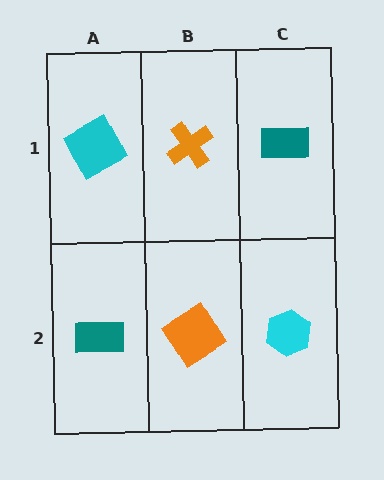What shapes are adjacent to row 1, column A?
A teal rectangle (row 2, column A), an orange cross (row 1, column B).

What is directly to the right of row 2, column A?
An orange diamond.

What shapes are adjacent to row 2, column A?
A cyan square (row 1, column A), an orange diamond (row 2, column B).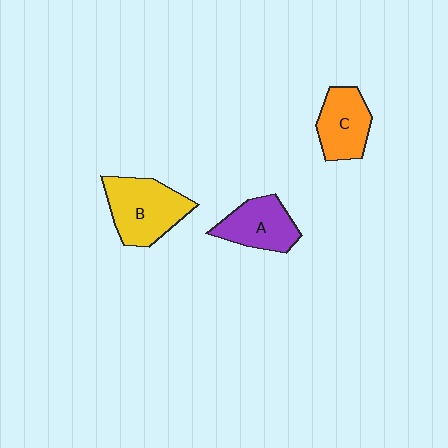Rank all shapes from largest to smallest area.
From largest to smallest: B (yellow), A (purple), C (orange).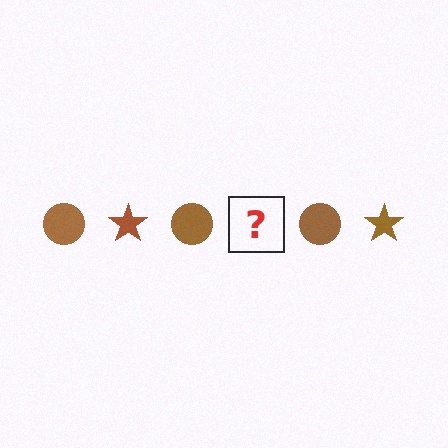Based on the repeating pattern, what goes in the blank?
The blank should be a brown star.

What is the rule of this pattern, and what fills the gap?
The rule is that the pattern cycles through circle, star shapes in brown. The gap should be filled with a brown star.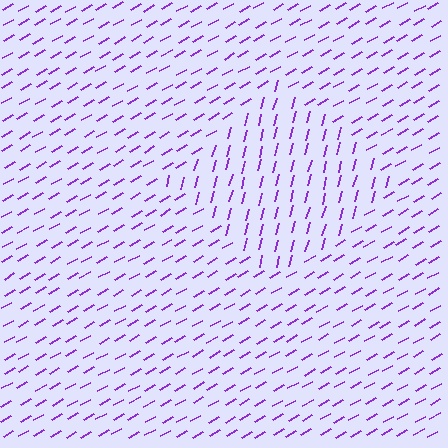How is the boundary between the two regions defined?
The boundary is defined purely by a change in line orientation (approximately 45 degrees difference). All lines are the same color and thickness.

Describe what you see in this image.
The image is filled with small purple line segments. A diamond region in the image has lines oriented differently from the surrounding lines, creating a visible texture boundary.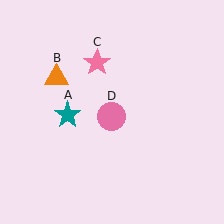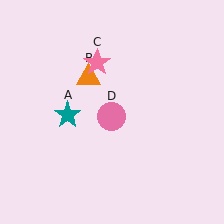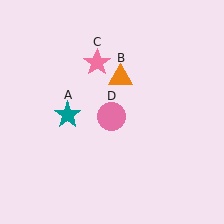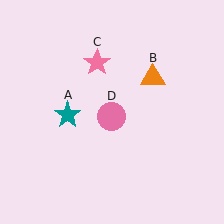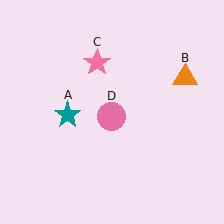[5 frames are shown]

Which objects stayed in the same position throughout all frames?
Teal star (object A) and pink star (object C) and pink circle (object D) remained stationary.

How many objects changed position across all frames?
1 object changed position: orange triangle (object B).